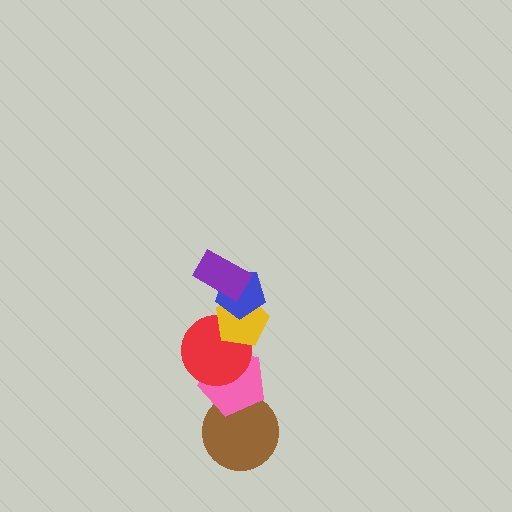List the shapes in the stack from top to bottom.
From top to bottom: the purple rectangle, the blue pentagon, the yellow pentagon, the red circle, the pink pentagon, the brown circle.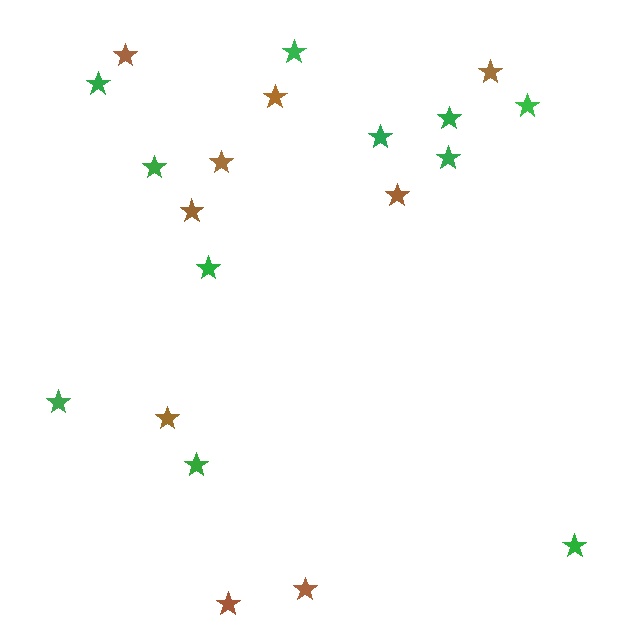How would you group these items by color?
There are 2 groups: one group of green stars (11) and one group of brown stars (9).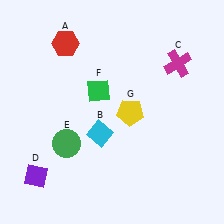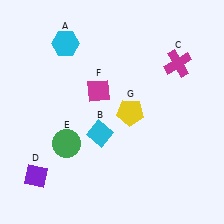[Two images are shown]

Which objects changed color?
A changed from red to cyan. F changed from green to magenta.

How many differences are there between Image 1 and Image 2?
There are 2 differences between the two images.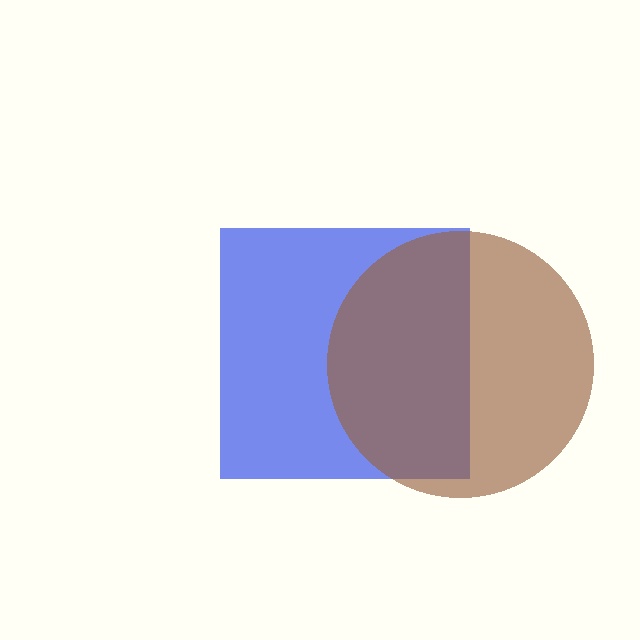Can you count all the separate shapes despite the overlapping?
Yes, there are 2 separate shapes.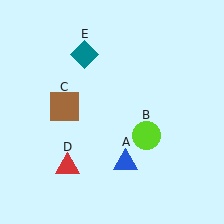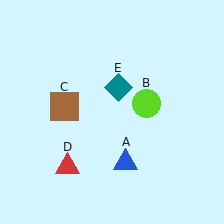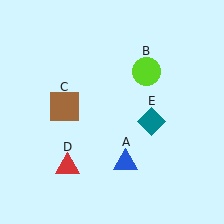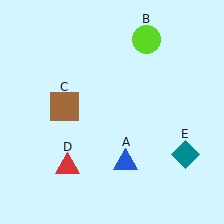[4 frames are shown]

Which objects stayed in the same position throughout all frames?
Blue triangle (object A) and brown square (object C) and red triangle (object D) remained stationary.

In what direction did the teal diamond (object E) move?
The teal diamond (object E) moved down and to the right.